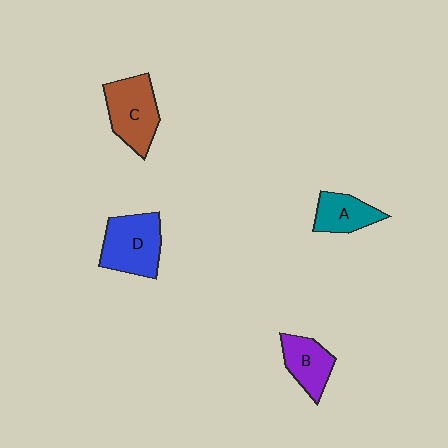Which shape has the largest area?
Shape D (blue).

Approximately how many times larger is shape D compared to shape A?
Approximately 1.6 times.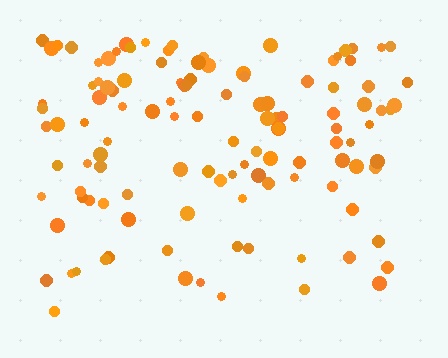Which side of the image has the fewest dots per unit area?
The bottom.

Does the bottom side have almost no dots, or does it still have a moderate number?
Still a moderate number, just noticeably fewer than the top.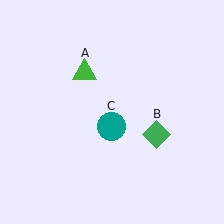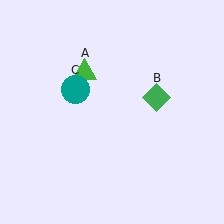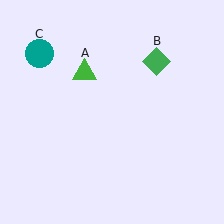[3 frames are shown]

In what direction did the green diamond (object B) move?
The green diamond (object B) moved up.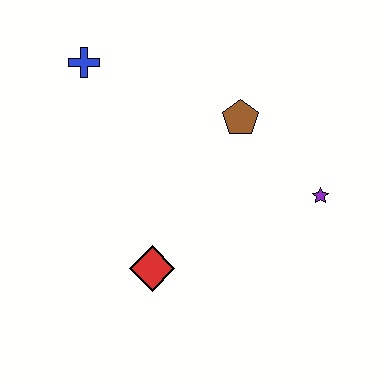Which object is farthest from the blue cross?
The purple star is farthest from the blue cross.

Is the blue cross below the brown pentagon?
No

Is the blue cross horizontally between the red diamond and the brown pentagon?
No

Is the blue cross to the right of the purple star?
No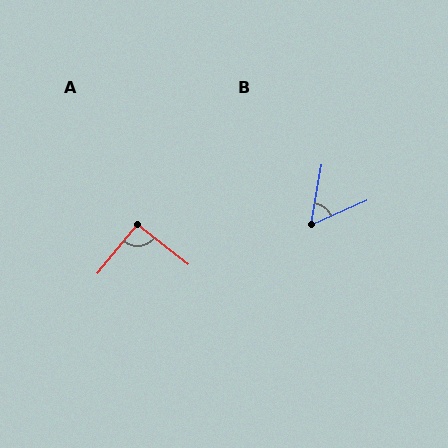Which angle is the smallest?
B, at approximately 56 degrees.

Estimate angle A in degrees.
Approximately 91 degrees.